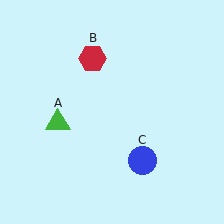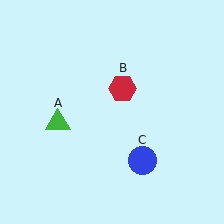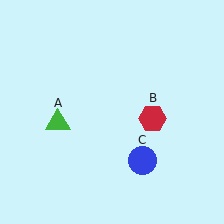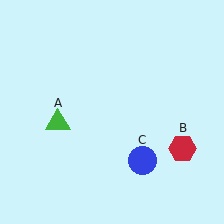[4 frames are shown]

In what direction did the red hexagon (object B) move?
The red hexagon (object B) moved down and to the right.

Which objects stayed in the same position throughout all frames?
Green triangle (object A) and blue circle (object C) remained stationary.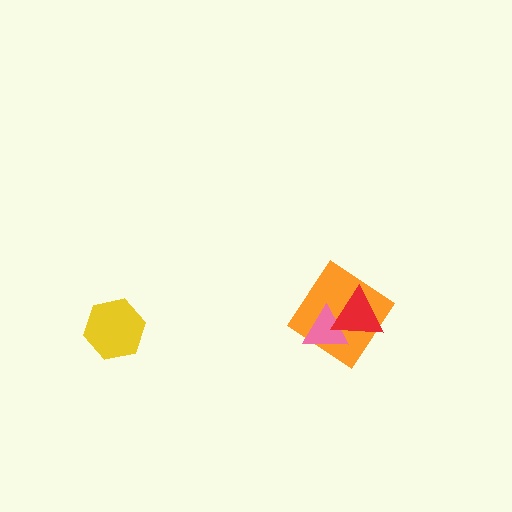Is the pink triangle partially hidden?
Yes, it is partially covered by another shape.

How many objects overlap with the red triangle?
2 objects overlap with the red triangle.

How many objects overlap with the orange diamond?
2 objects overlap with the orange diamond.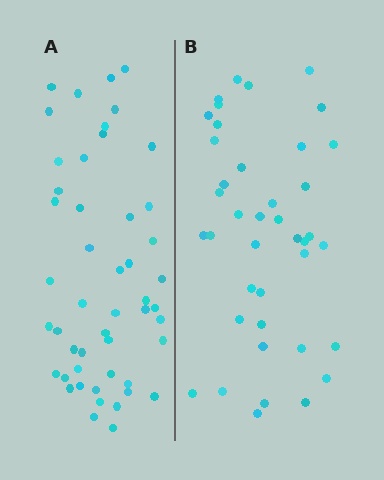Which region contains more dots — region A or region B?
Region A (the left region) has more dots.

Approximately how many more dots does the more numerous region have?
Region A has roughly 8 or so more dots than region B.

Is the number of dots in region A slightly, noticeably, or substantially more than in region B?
Region A has only slightly more — the two regions are fairly close. The ratio is roughly 1.2 to 1.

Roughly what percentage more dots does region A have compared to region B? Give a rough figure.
About 20% more.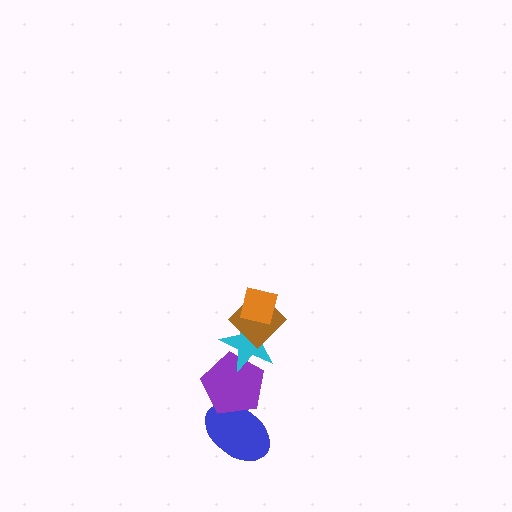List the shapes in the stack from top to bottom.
From top to bottom: the orange square, the brown diamond, the cyan star, the purple pentagon, the blue ellipse.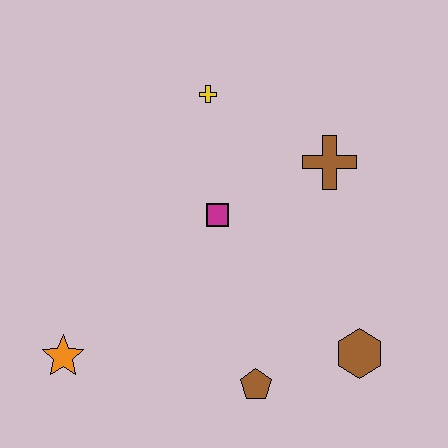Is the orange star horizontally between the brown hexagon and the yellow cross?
No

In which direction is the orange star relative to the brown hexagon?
The orange star is to the left of the brown hexagon.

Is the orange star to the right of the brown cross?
No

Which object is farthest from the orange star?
The brown cross is farthest from the orange star.